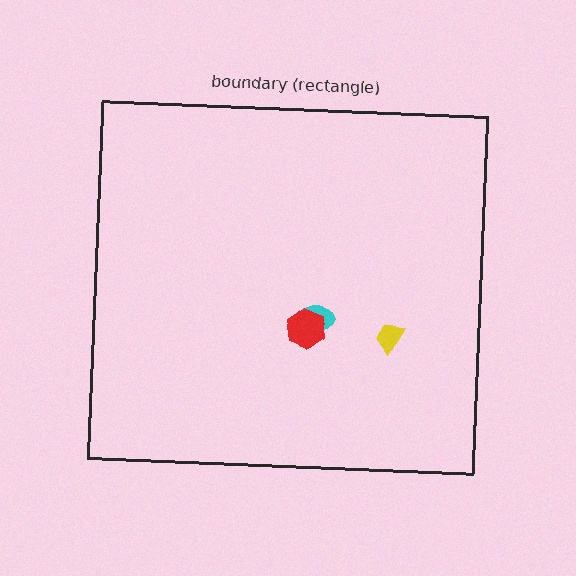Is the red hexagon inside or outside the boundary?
Inside.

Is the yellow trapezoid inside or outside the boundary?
Inside.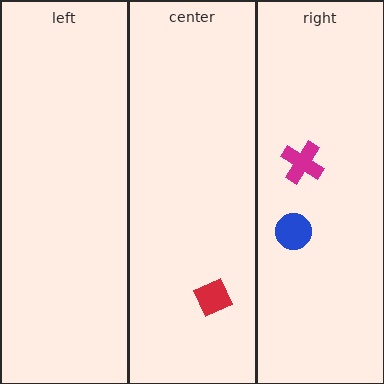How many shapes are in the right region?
2.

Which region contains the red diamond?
The center region.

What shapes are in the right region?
The magenta cross, the blue circle.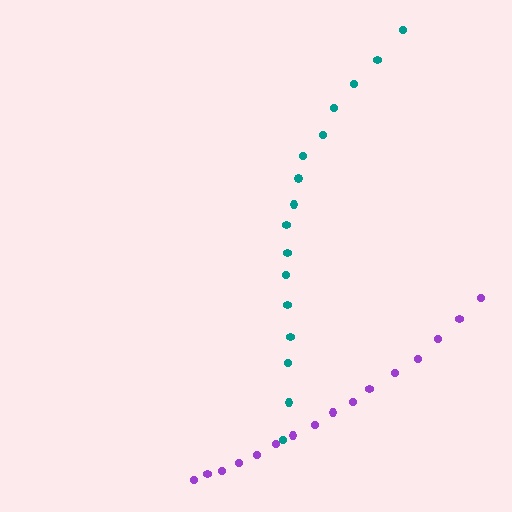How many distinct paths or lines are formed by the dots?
There are 2 distinct paths.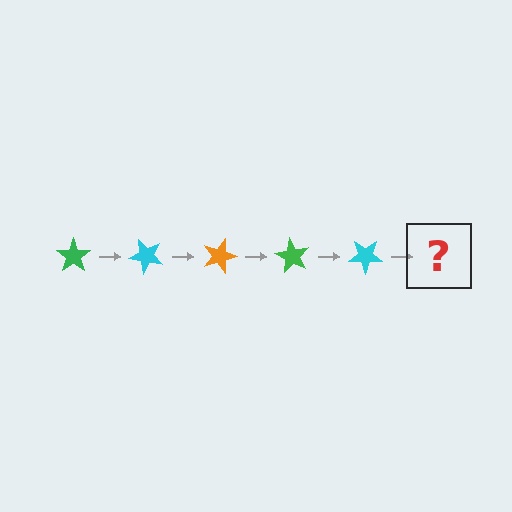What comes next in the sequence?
The next element should be an orange star, rotated 225 degrees from the start.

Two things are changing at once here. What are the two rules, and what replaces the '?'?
The two rules are that it rotates 45 degrees each step and the color cycles through green, cyan, and orange. The '?' should be an orange star, rotated 225 degrees from the start.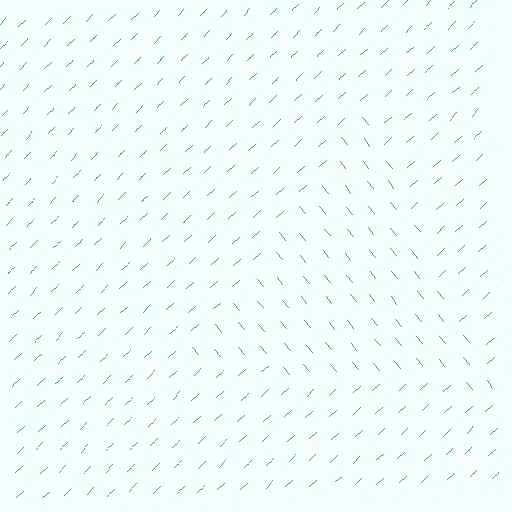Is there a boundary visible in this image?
Yes, there is a texture boundary formed by a change in line orientation.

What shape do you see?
I see a triangle.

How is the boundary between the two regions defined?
The boundary is defined purely by a change in line orientation (approximately 87 degrees difference). All lines are the same color and thickness.